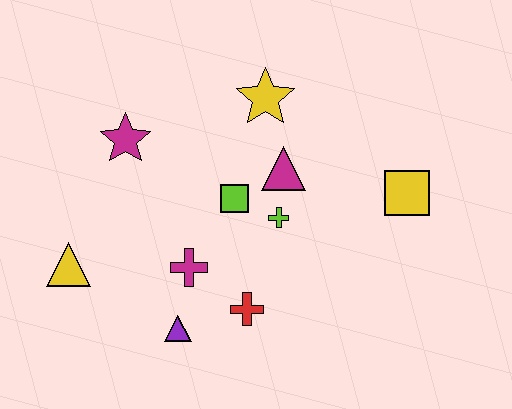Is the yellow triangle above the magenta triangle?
No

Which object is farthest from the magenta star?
The yellow square is farthest from the magenta star.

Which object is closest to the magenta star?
The lime square is closest to the magenta star.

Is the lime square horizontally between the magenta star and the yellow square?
Yes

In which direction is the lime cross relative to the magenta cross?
The lime cross is to the right of the magenta cross.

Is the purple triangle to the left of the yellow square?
Yes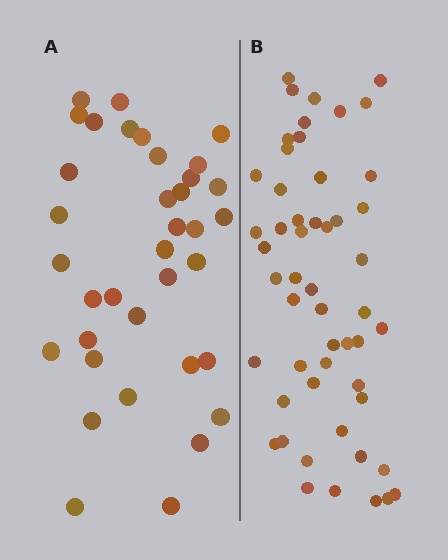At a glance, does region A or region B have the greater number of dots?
Region B (the right region) has more dots.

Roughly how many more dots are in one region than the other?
Region B has approximately 15 more dots than region A.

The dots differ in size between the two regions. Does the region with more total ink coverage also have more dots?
No. Region A has more total ink coverage because its dots are larger, but region B actually contains more individual dots. Total area can be misleading — the number of items is what matters here.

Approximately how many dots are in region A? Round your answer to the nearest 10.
About 40 dots. (The exact count is 36, which rounds to 40.)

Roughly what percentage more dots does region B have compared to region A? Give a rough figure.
About 45% more.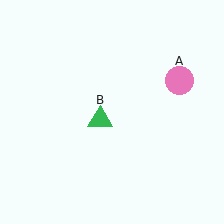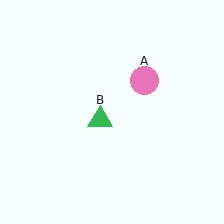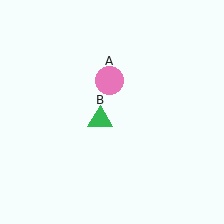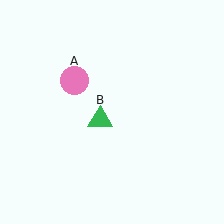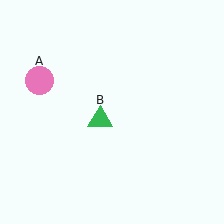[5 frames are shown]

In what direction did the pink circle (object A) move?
The pink circle (object A) moved left.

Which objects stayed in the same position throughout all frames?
Green triangle (object B) remained stationary.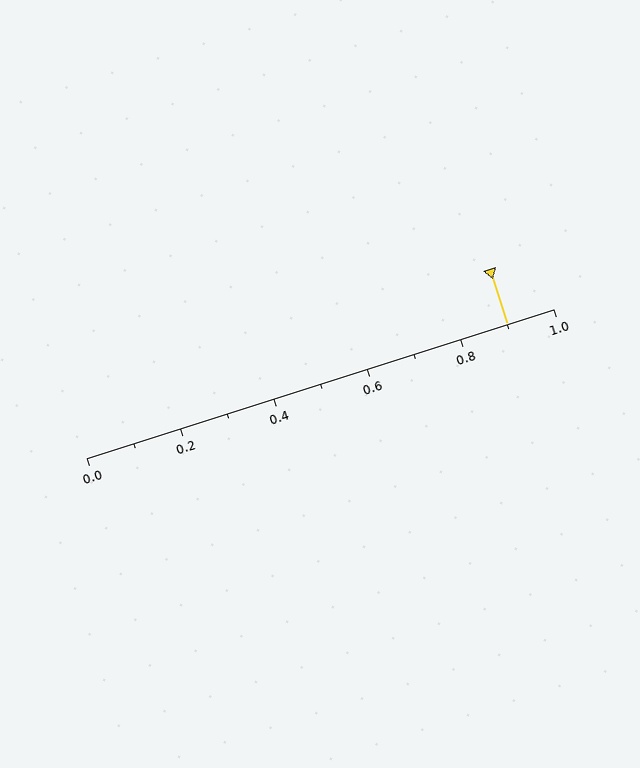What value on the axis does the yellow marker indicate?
The marker indicates approximately 0.9.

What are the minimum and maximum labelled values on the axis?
The axis runs from 0.0 to 1.0.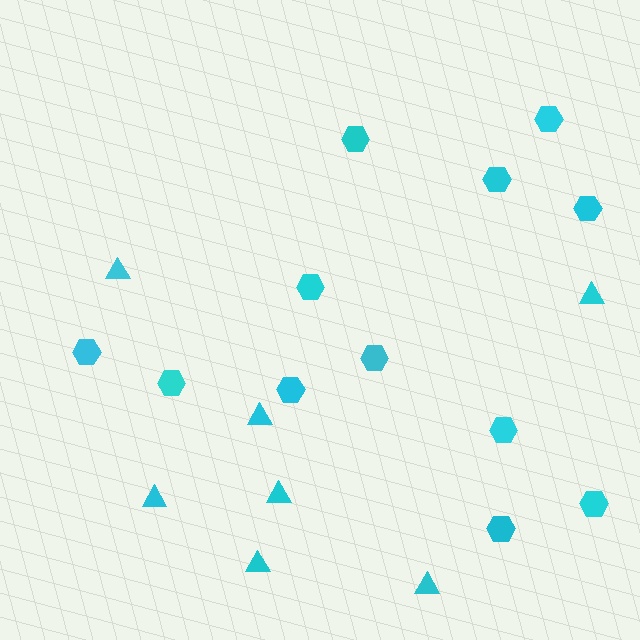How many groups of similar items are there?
There are 2 groups: one group of triangles (7) and one group of hexagons (12).